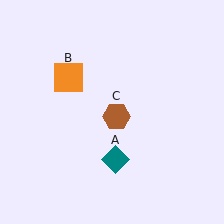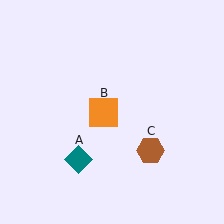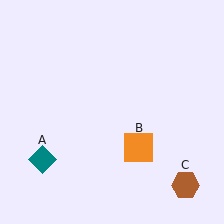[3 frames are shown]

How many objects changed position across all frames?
3 objects changed position: teal diamond (object A), orange square (object B), brown hexagon (object C).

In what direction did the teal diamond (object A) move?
The teal diamond (object A) moved left.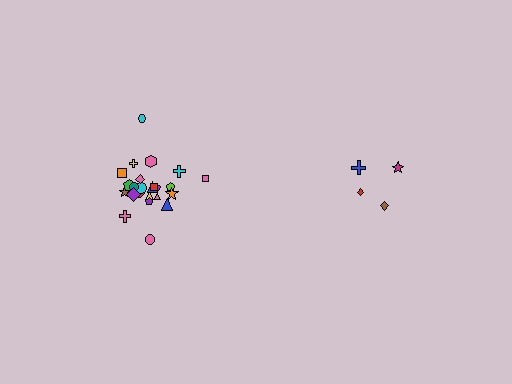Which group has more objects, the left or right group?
The left group.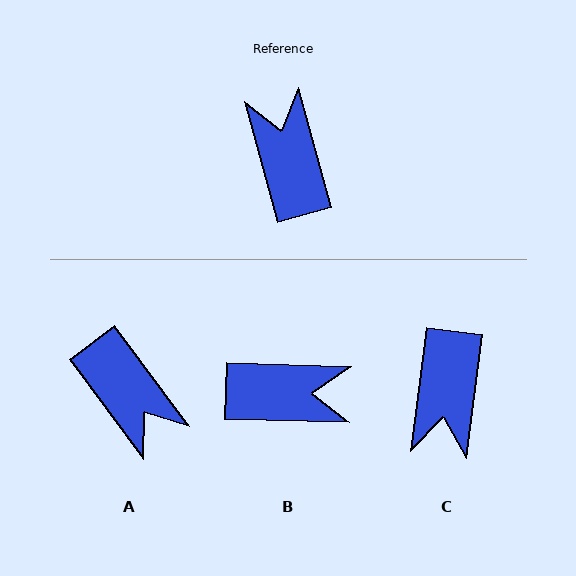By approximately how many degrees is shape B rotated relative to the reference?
Approximately 107 degrees clockwise.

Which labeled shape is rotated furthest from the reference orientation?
A, about 159 degrees away.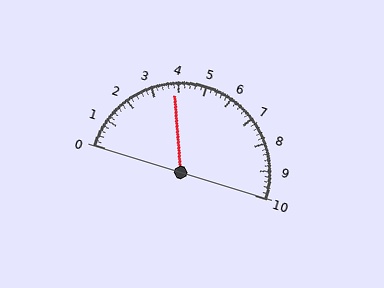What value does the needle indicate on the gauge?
The needle indicates approximately 3.8.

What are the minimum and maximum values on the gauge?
The gauge ranges from 0 to 10.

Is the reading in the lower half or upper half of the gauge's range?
The reading is in the lower half of the range (0 to 10).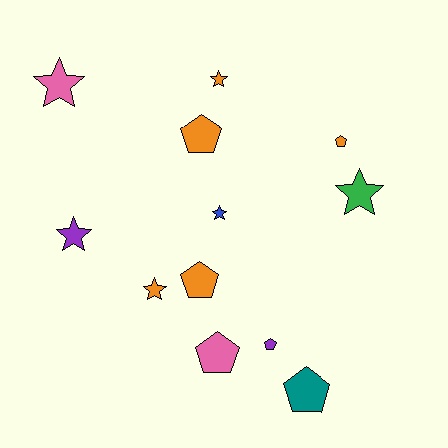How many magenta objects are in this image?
There are no magenta objects.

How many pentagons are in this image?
There are 6 pentagons.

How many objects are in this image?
There are 12 objects.